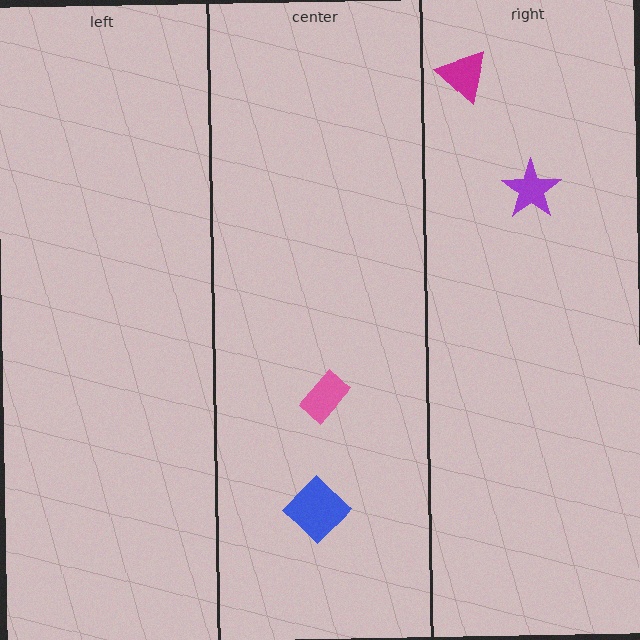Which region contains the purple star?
The right region.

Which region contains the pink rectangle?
The center region.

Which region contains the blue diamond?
The center region.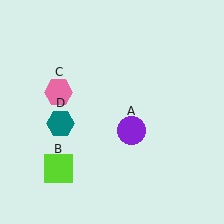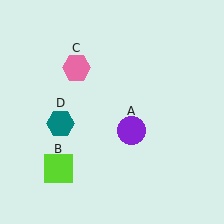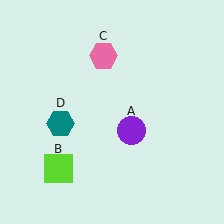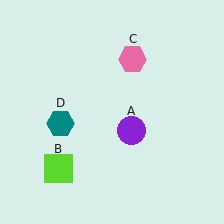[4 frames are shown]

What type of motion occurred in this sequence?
The pink hexagon (object C) rotated clockwise around the center of the scene.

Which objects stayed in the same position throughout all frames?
Purple circle (object A) and lime square (object B) and teal hexagon (object D) remained stationary.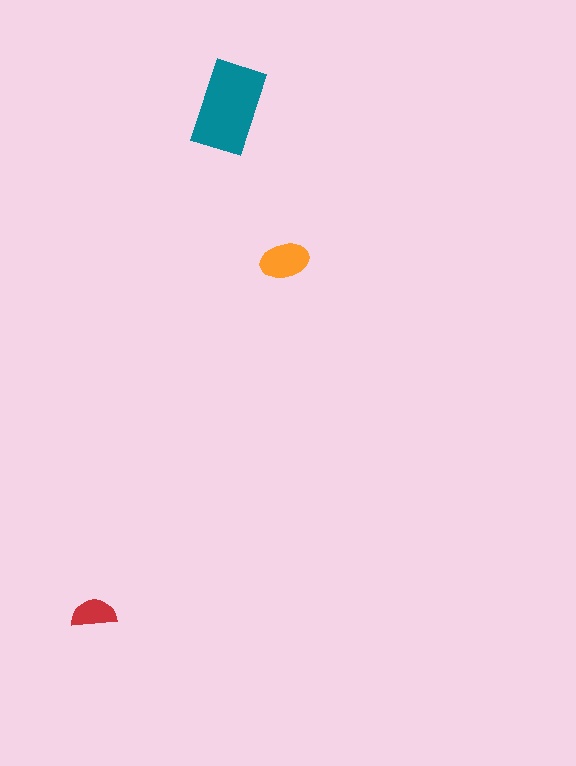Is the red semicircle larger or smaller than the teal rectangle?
Smaller.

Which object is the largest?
The teal rectangle.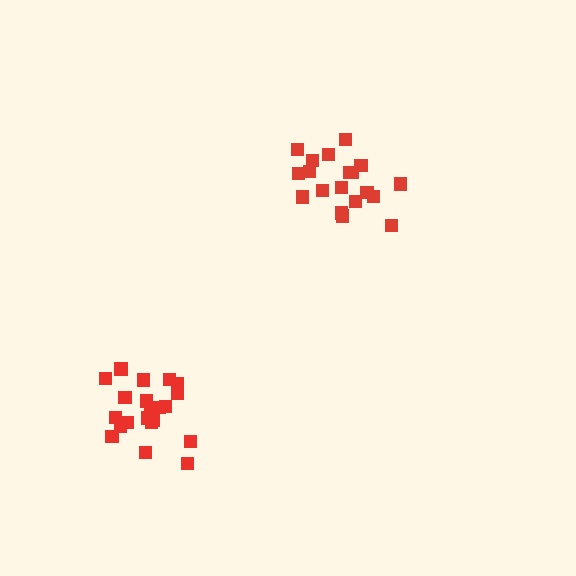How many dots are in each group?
Group 1: 21 dots, Group 2: 19 dots (40 total).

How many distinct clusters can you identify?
There are 2 distinct clusters.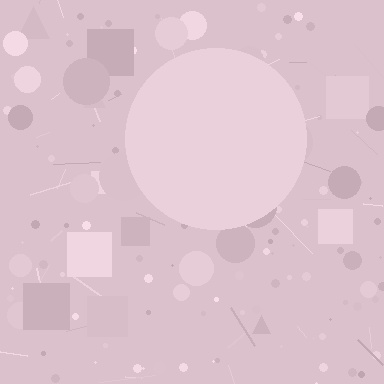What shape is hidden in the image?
A circle is hidden in the image.